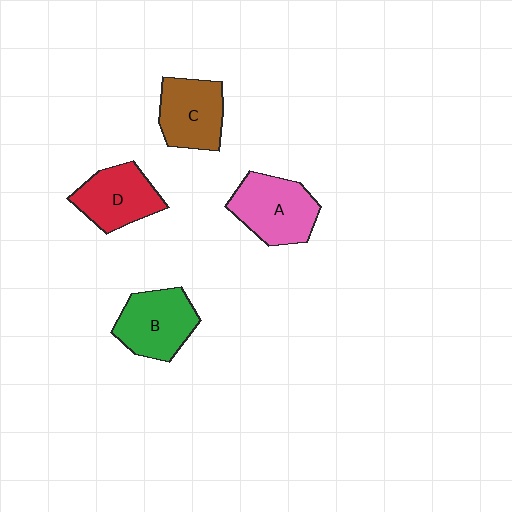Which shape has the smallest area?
Shape D (red).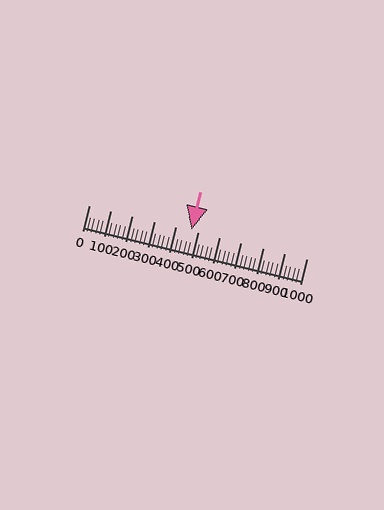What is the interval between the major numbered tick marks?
The major tick marks are spaced 100 units apart.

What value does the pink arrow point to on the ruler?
The pink arrow points to approximately 469.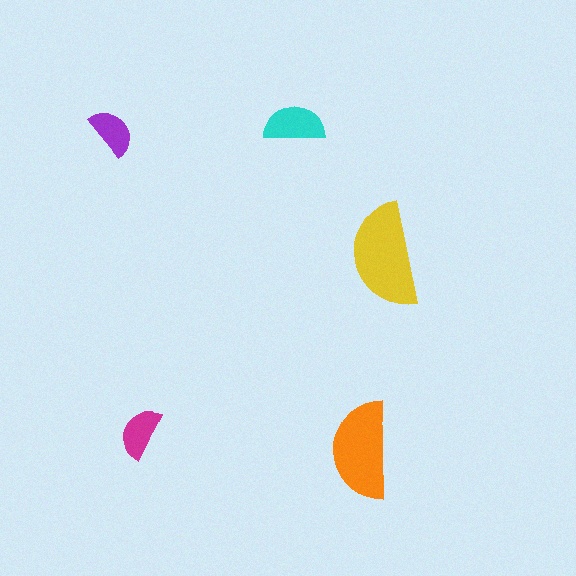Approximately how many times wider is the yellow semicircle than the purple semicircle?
About 2 times wider.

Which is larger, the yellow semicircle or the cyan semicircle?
The yellow one.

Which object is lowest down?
The orange semicircle is bottommost.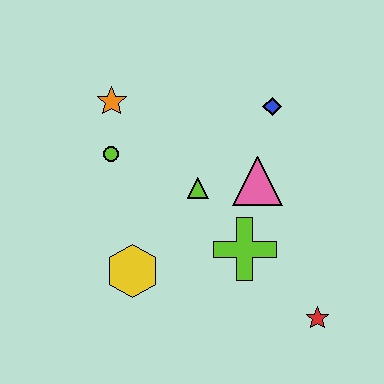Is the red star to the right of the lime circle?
Yes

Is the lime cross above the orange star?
No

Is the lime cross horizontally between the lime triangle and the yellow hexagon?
No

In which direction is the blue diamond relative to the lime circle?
The blue diamond is to the right of the lime circle.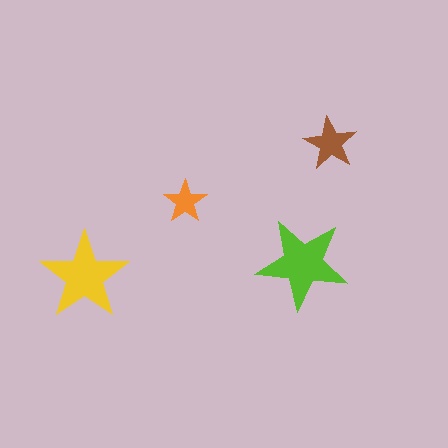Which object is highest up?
The brown star is topmost.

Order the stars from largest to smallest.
the lime one, the yellow one, the brown one, the orange one.